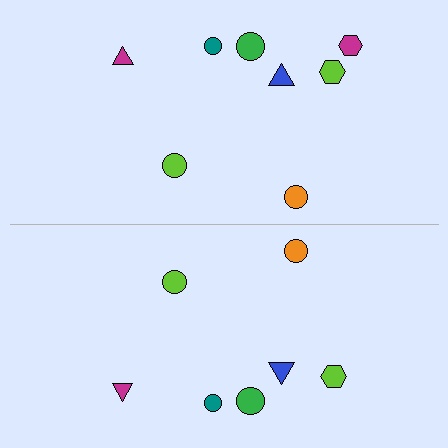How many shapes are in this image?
There are 15 shapes in this image.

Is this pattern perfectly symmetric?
No, the pattern is not perfectly symmetric. A magenta hexagon is missing from the bottom side.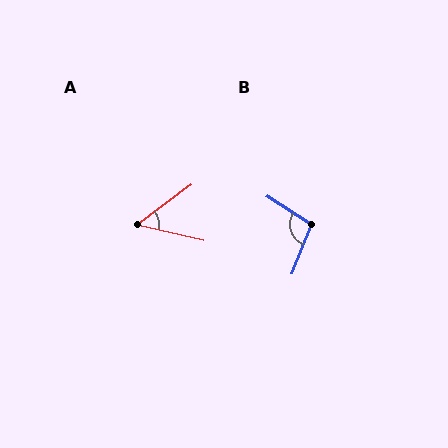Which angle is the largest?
B, at approximately 102 degrees.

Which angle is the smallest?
A, at approximately 50 degrees.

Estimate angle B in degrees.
Approximately 102 degrees.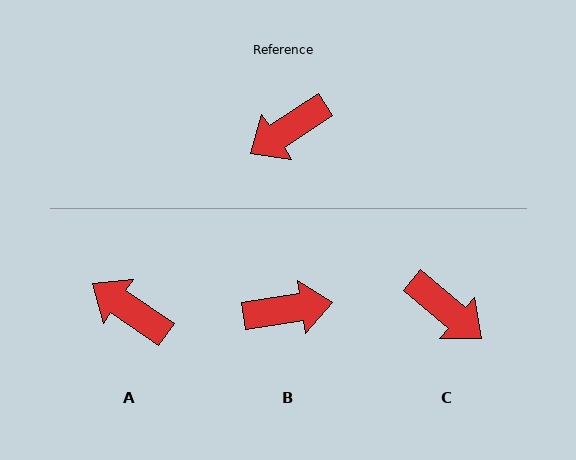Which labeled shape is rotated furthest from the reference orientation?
B, about 156 degrees away.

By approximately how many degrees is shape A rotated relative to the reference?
Approximately 67 degrees clockwise.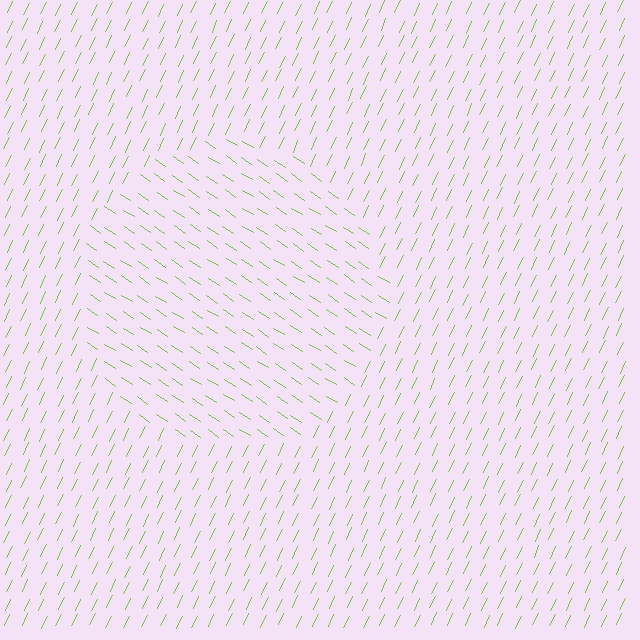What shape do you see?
I see a circle.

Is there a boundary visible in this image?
Yes, there is a texture boundary formed by a change in line orientation.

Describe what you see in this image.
The image is filled with small lime line segments. A circle region in the image has lines oriented differently from the surrounding lines, creating a visible texture boundary.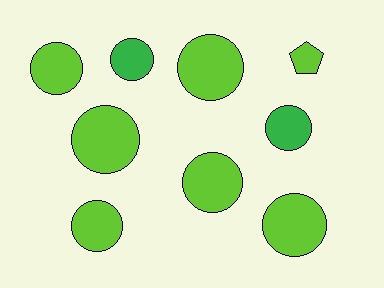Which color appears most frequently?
Lime, with 7 objects.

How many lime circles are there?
There are 6 lime circles.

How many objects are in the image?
There are 9 objects.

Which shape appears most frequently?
Circle, with 8 objects.